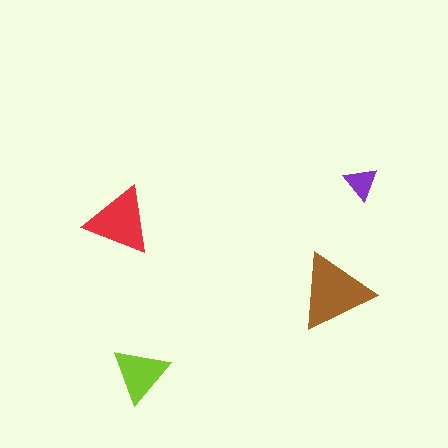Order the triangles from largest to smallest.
the brown one, the red one, the lime one, the purple one.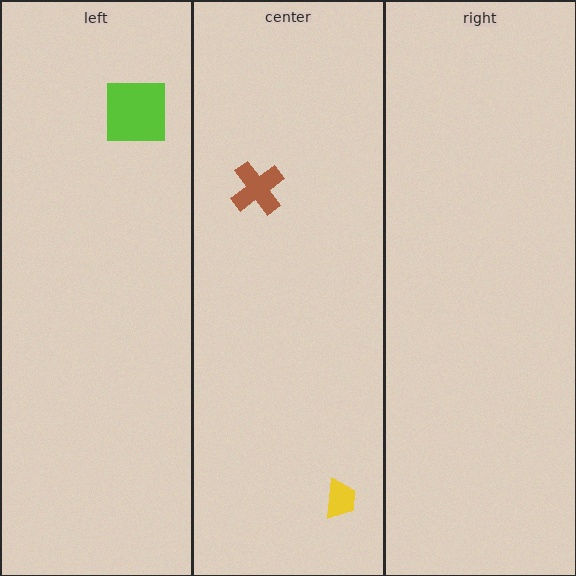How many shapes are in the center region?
2.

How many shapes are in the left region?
1.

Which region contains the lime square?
The left region.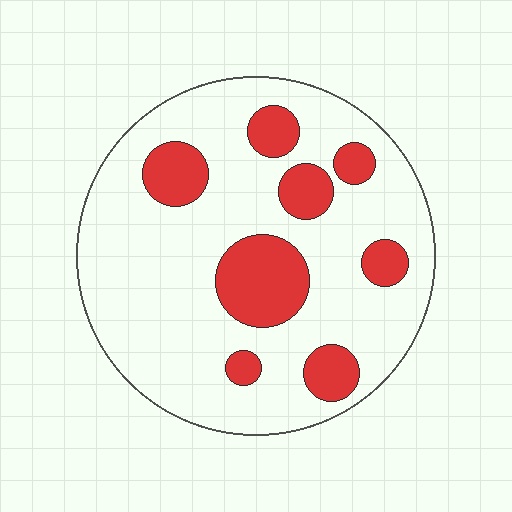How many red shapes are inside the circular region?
8.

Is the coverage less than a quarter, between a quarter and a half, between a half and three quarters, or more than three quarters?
Less than a quarter.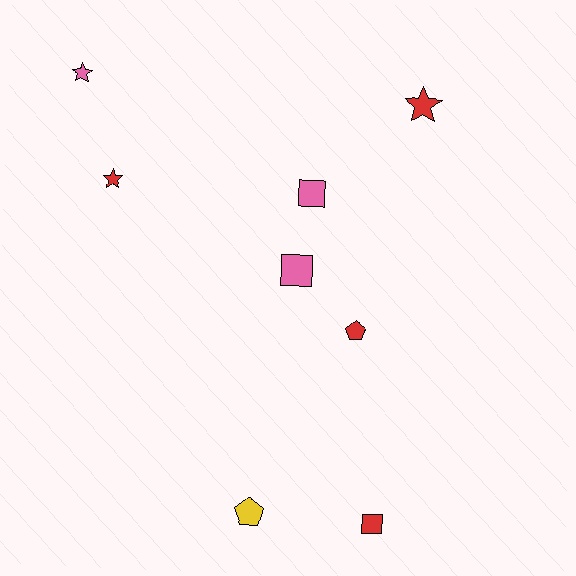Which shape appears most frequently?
Star, with 3 objects.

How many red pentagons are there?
There is 1 red pentagon.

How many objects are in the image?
There are 8 objects.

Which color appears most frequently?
Red, with 4 objects.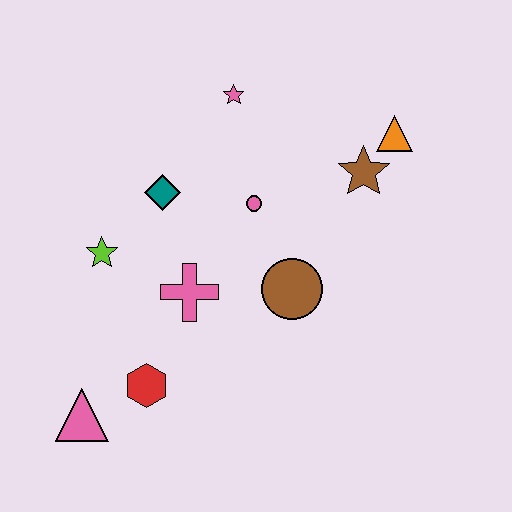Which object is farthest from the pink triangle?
The orange triangle is farthest from the pink triangle.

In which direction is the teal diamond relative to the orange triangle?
The teal diamond is to the left of the orange triangle.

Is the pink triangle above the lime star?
No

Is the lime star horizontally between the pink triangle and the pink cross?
Yes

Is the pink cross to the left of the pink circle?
Yes